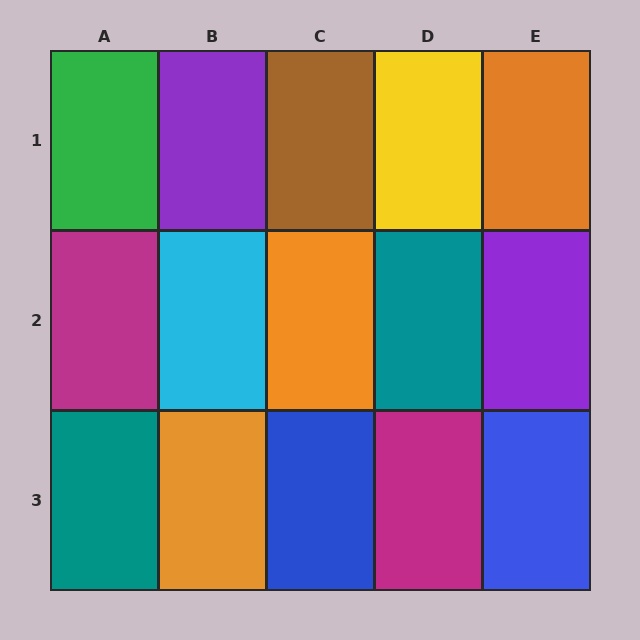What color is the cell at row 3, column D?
Magenta.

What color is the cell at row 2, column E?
Purple.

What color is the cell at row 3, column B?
Orange.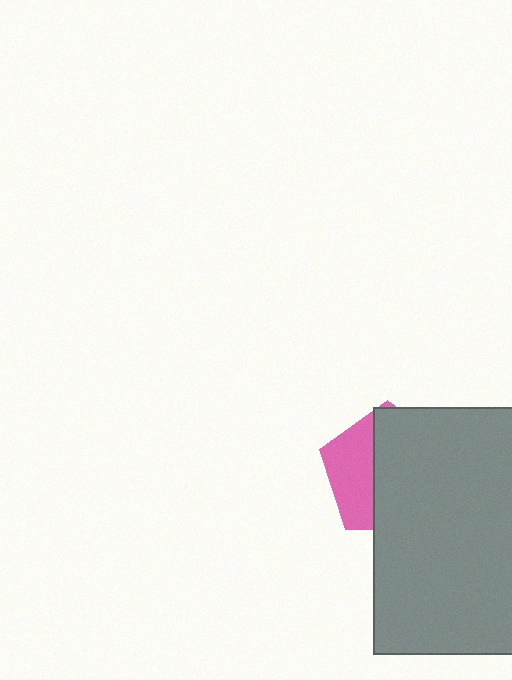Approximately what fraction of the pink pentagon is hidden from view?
Roughly 64% of the pink pentagon is hidden behind the gray rectangle.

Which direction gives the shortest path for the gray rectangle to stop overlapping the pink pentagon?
Moving right gives the shortest separation.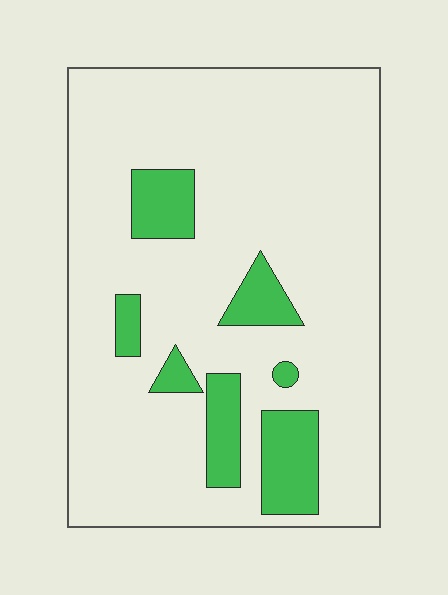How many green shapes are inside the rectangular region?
7.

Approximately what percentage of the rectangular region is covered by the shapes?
Approximately 15%.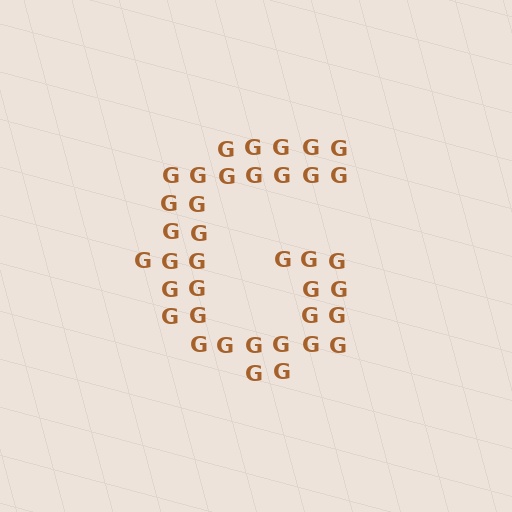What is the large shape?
The large shape is the letter G.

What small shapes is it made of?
It is made of small letter G's.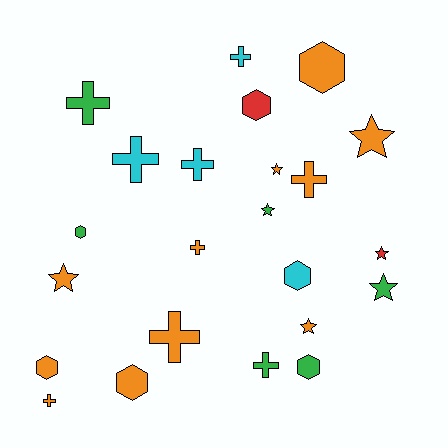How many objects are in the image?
There are 23 objects.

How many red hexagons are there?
There is 1 red hexagon.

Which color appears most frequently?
Orange, with 11 objects.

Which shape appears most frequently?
Cross, with 9 objects.